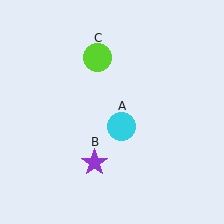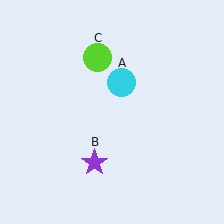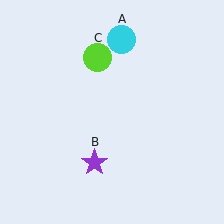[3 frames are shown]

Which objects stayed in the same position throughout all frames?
Purple star (object B) and lime circle (object C) remained stationary.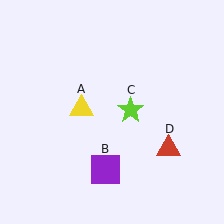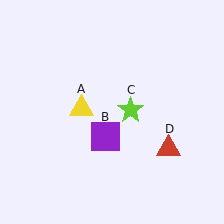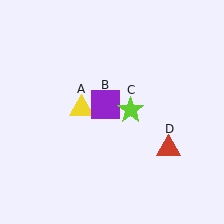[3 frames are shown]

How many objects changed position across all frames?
1 object changed position: purple square (object B).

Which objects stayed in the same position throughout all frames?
Yellow triangle (object A) and lime star (object C) and red triangle (object D) remained stationary.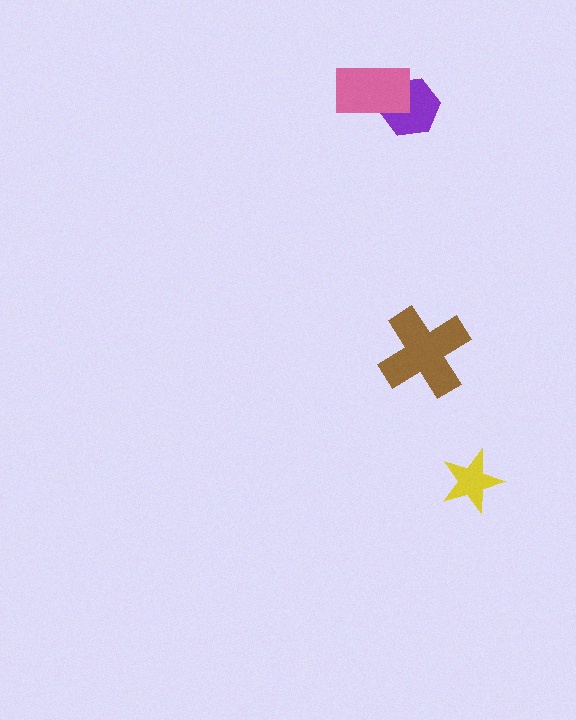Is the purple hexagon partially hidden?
Yes, it is partially covered by another shape.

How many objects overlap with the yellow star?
0 objects overlap with the yellow star.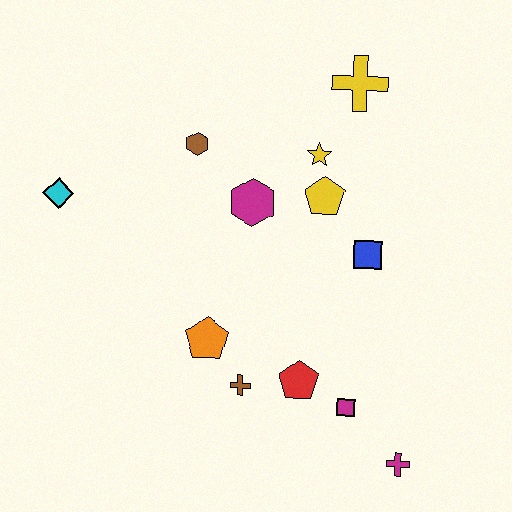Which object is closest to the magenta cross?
The magenta square is closest to the magenta cross.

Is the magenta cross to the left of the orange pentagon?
No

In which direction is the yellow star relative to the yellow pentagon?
The yellow star is above the yellow pentagon.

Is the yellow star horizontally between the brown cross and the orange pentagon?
No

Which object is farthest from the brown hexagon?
The magenta cross is farthest from the brown hexagon.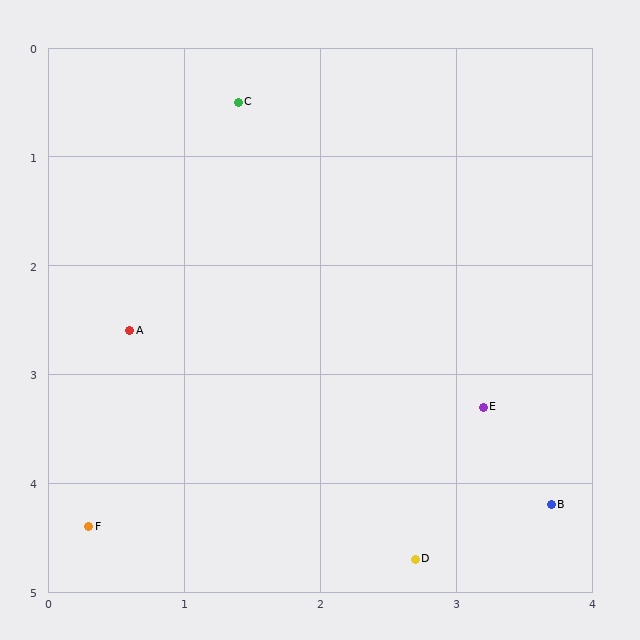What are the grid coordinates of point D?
Point D is at approximately (2.7, 4.7).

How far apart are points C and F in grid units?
Points C and F are about 4.1 grid units apart.